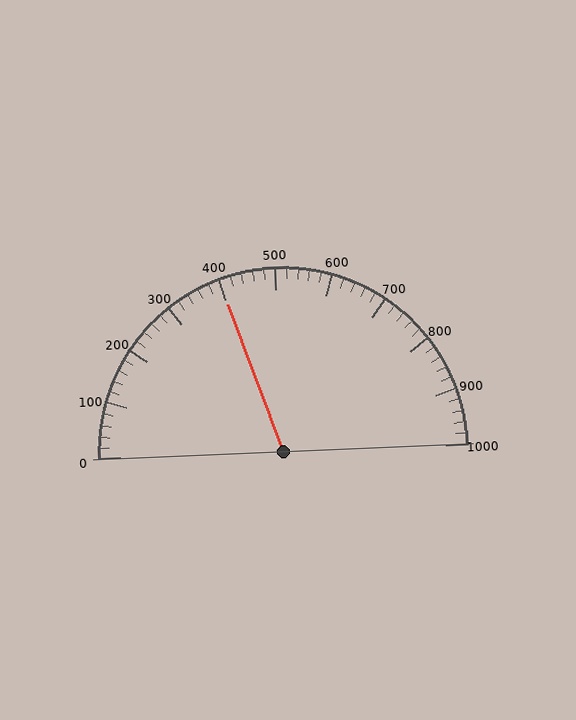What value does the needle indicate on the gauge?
The needle indicates approximately 400.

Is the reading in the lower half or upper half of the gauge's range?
The reading is in the lower half of the range (0 to 1000).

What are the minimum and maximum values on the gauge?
The gauge ranges from 0 to 1000.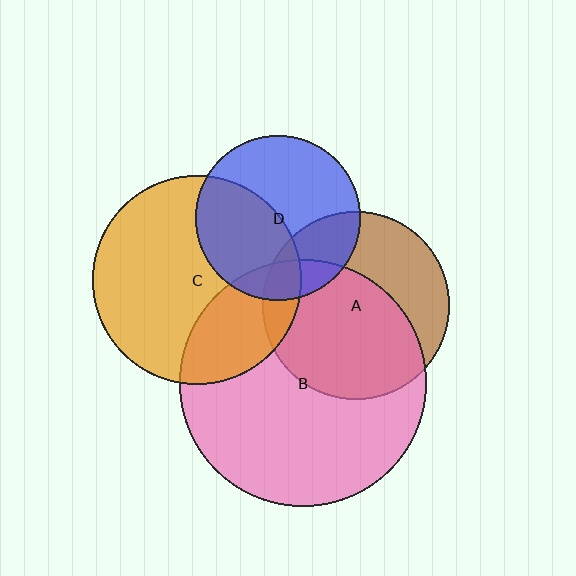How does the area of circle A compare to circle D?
Approximately 1.3 times.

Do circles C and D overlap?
Yes.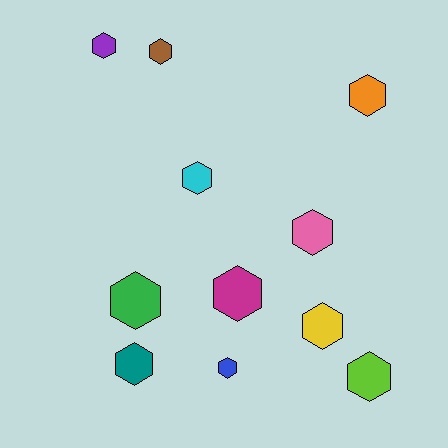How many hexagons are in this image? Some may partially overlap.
There are 11 hexagons.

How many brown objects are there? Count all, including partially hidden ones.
There is 1 brown object.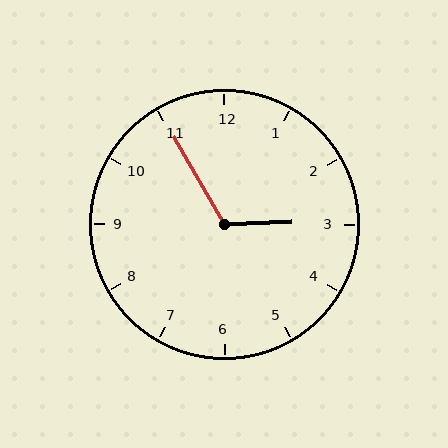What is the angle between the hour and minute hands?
Approximately 118 degrees.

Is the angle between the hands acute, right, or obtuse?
It is obtuse.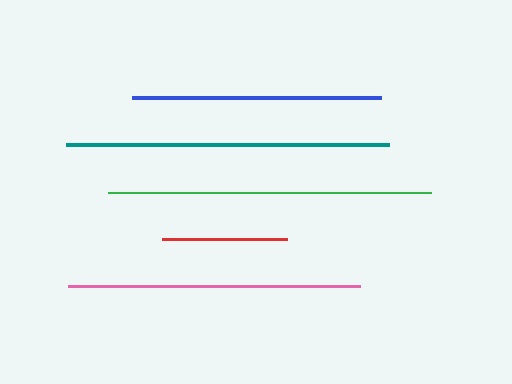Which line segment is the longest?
The green line is the longest at approximately 323 pixels.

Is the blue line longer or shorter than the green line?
The green line is longer than the blue line.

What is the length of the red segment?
The red segment is approximately 125 pixels long.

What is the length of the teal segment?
The teal segment is approximately 323 pixels long.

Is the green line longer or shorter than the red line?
The green line is longer than the red line.